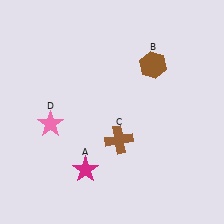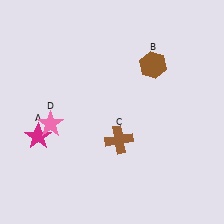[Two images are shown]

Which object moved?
The magenta star (A) moved left.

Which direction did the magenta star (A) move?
The magenta star (A) moved left.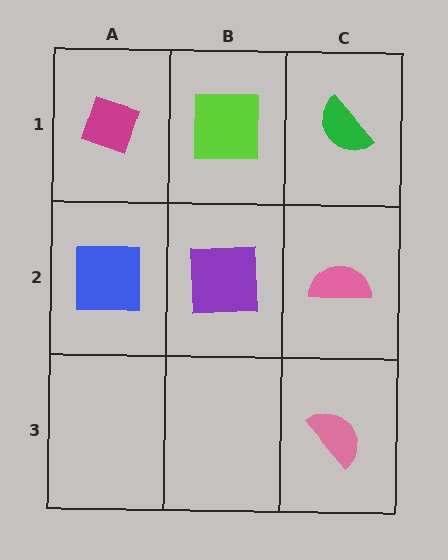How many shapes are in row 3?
1 shape.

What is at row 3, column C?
A pink semicircle.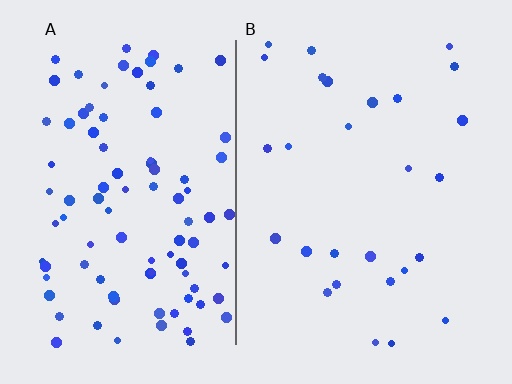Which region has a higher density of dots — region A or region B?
A (the left).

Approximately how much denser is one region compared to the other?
Approximately 3.4× — region A over region B.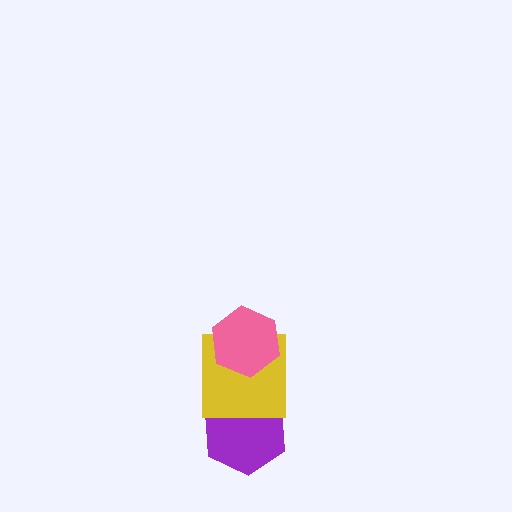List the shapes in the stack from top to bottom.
From top to bottom: the pink hexagon, the yellow square, the purple hexagon.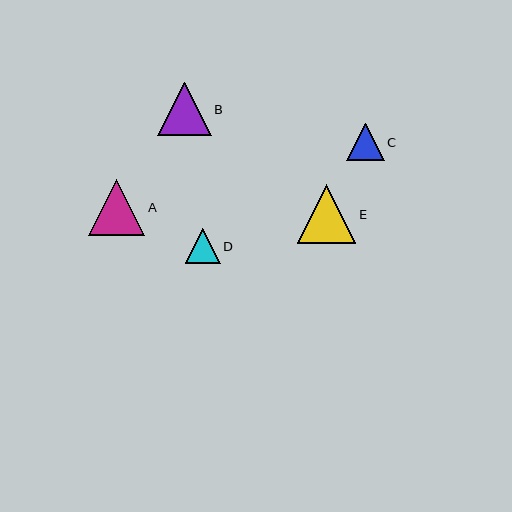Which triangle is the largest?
Triangle E is the largest with a size of approximately 58 pixels.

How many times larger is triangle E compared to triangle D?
Triangle E is approximately 1.7 times the size of triangle D.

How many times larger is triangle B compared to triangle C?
Triangle B is approximately 1.4 times the size of triangle C.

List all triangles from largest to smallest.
From largest to smallest: E, A, B, C, D.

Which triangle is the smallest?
Triangle D is the smallest with a size of approximately 35 pixels.